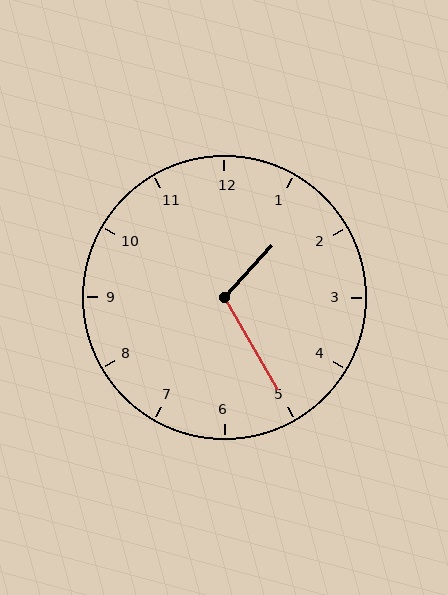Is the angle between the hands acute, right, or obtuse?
It is obtuse.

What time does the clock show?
1:25.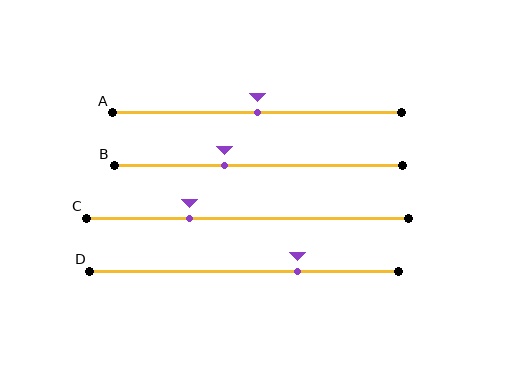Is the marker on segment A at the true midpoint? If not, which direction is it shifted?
Yes, the marker on segment A is at the true midpoint.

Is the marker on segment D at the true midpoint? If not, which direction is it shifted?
No, the marker on segment D is shifted to the right by about 17% of the segment length.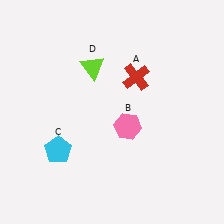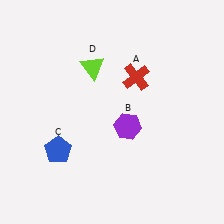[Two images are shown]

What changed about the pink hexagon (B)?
In Image 1, B is pink. In Image 2, it changed to purple.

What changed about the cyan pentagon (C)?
In Image 1, C is cyan. In Image 2, it changed to blue.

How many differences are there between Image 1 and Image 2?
There are 2 differences between the two images.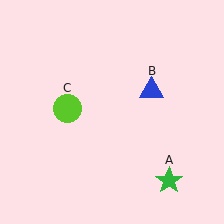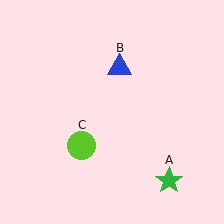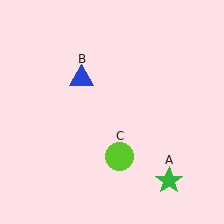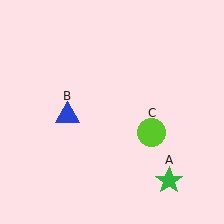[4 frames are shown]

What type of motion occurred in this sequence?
The blue triangle (object B), lime circle (object C) rotated counterclockwise around the center of the scene.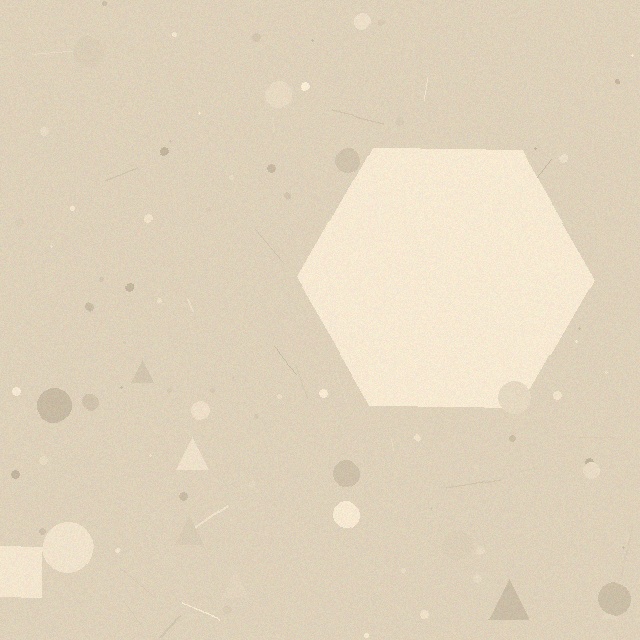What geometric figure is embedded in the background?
A hexagon is embedded in the background.